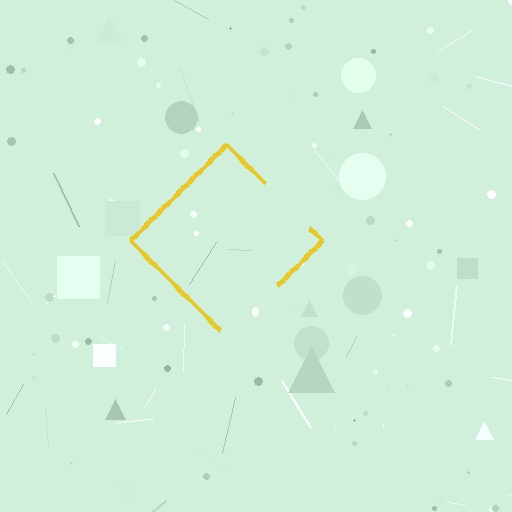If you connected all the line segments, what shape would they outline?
They would outline a diamond.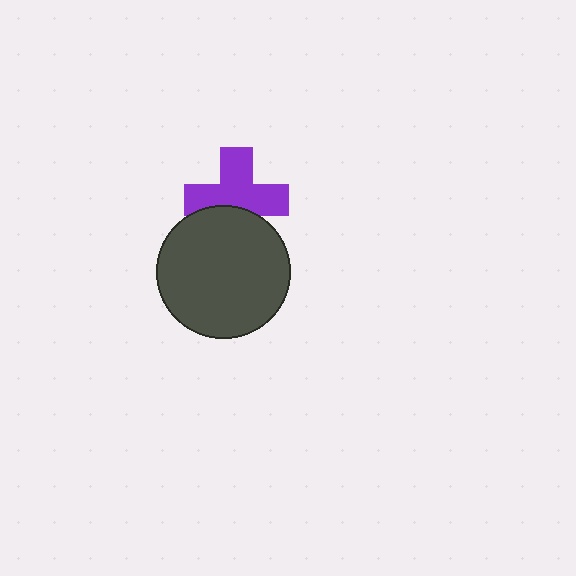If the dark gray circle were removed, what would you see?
You would see the complete purple cross.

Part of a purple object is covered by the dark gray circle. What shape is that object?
It is a cross.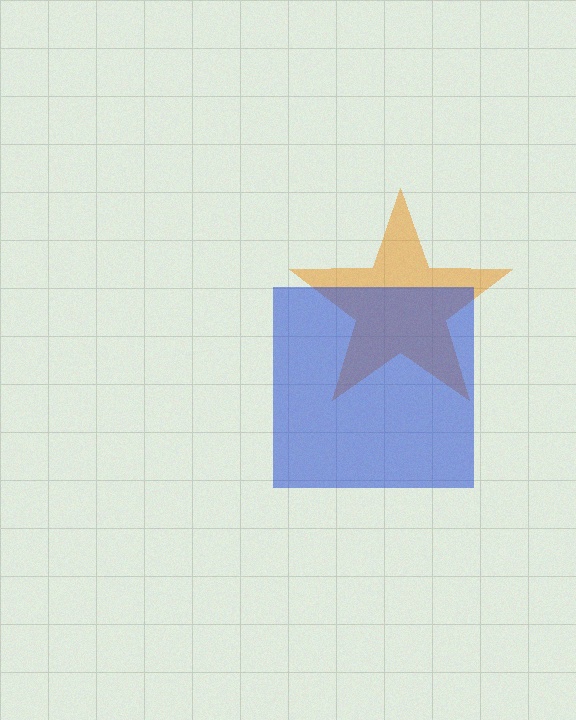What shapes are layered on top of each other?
The layered shapes are: an orange star, a blue square.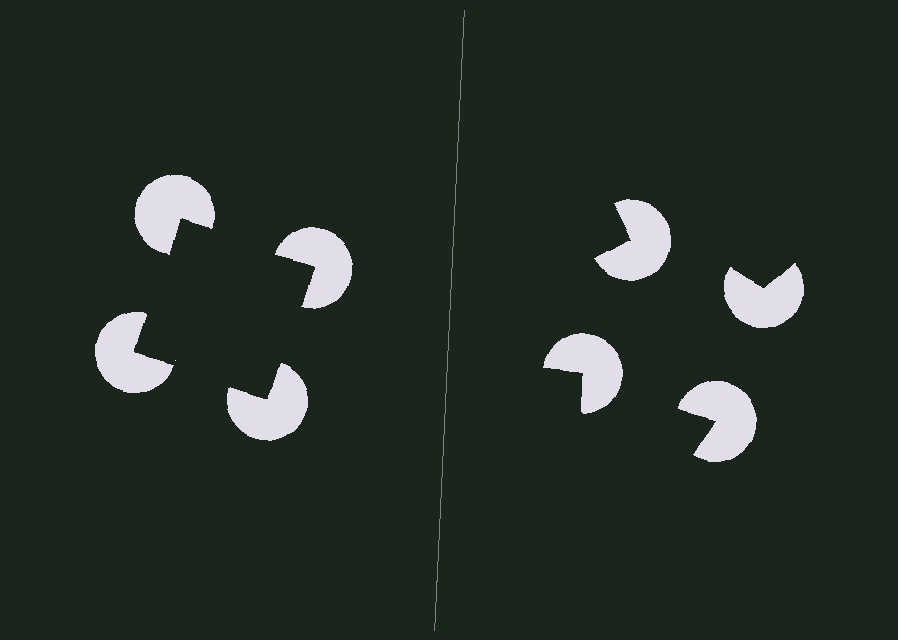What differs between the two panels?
The pac-man discs are positioned identically on both sides; only the wedge orientations differ. On the left they align to a square; on the right they are misaligned.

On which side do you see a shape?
An illusory square appears on the left side. On the right side the wedge cuts are rotated, so no coherent shape forms.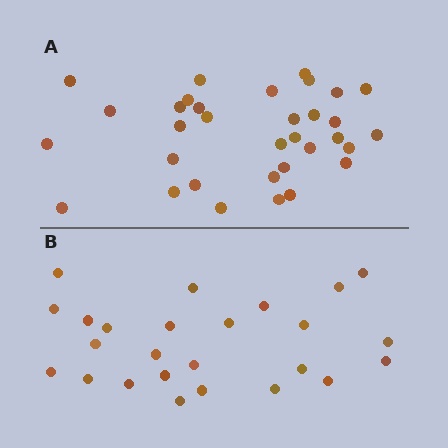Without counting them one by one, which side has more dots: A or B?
Region A (the top region) has more dots.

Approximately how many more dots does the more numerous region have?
Region A has roughly 8 or so more dots than region B.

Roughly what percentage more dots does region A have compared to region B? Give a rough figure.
About 30% more.